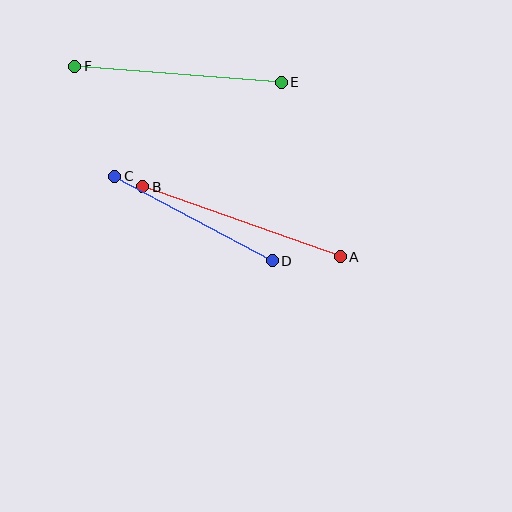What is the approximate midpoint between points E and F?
The midpoint is at approximately (178, 74) pixels.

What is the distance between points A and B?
The distance is approximately 209 pixels.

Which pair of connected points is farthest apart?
Points A and B are farthest apart.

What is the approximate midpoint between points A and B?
The midpoint is at approximately (242, 222) pixels.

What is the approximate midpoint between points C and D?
The midpoint is at approximately (193, 219) pixels.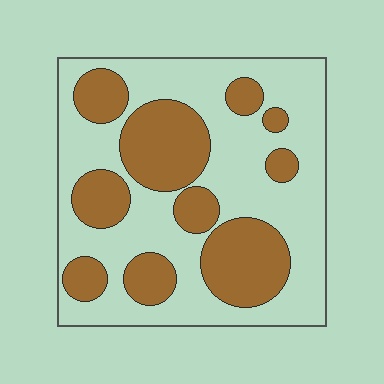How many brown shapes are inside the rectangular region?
10.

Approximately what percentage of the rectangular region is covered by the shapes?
Approximately 35%.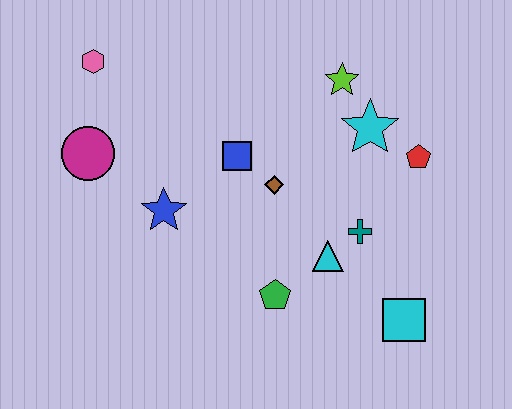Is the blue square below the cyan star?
Yes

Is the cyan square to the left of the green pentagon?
No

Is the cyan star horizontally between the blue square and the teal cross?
No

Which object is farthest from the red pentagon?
The pink hexagon is farthest from the red pentagon.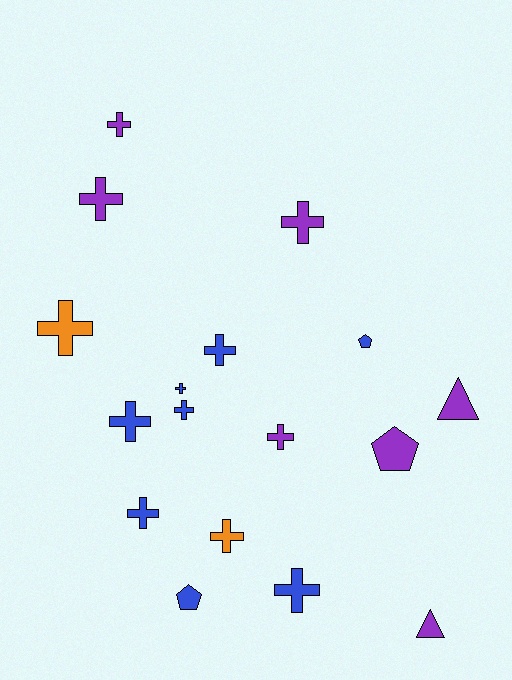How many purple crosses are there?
There are 4 purple crosses.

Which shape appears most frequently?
Cross, with 12 objects.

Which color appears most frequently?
Blue, with 8 objects.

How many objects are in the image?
There are 17 objects.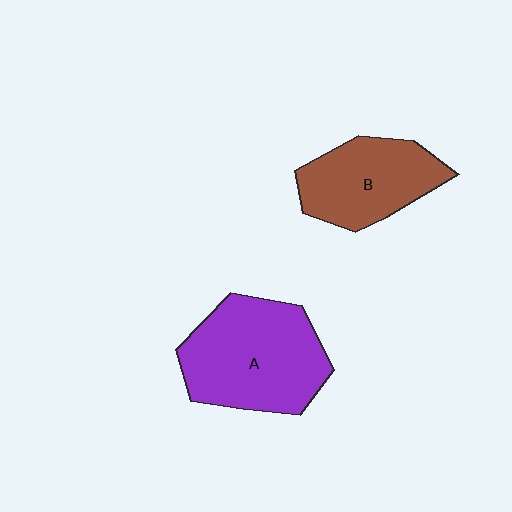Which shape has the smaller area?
Shape B (brown).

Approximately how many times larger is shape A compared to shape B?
Approximately 1.4 times.